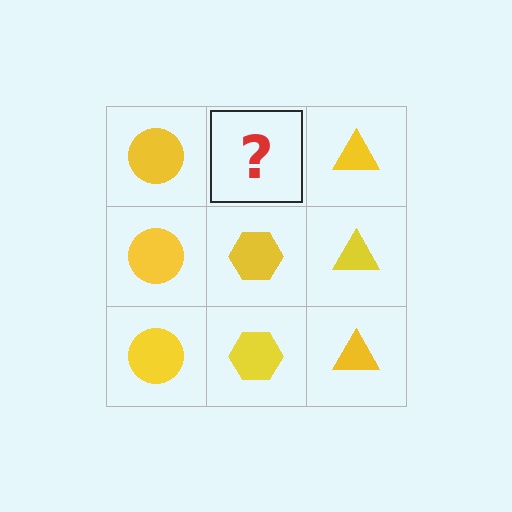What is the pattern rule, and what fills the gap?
The rule is that each column has a consistent shape. The gap should be filled with a yellow hexagon.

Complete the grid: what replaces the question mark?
The question mark should be replaced with a yellow hexagon.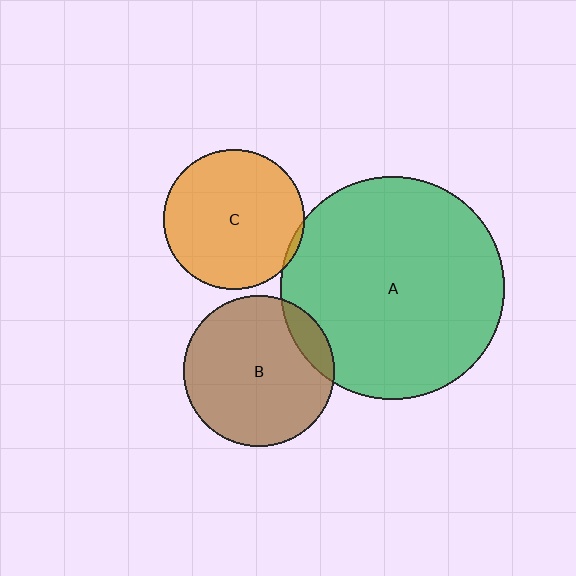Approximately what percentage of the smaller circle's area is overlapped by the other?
Approximately 10%.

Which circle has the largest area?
Circle A (green).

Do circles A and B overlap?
Yes.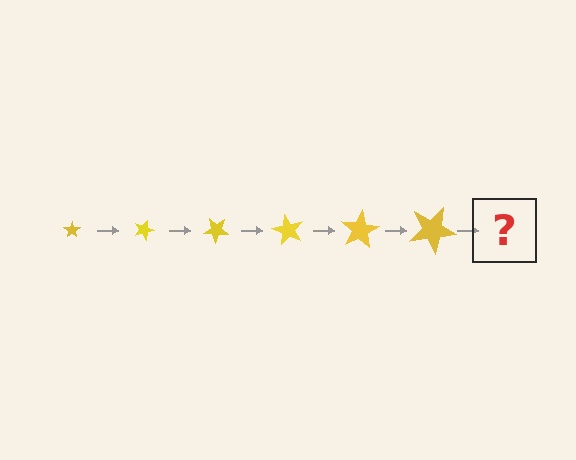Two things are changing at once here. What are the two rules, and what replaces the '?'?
The two rules are that the star grows larger each step and it rotates 20 degrees each step. The '?' should be a star, larger than the previous one and rotated 120 degrees from the start.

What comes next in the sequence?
The next element should be a star, larger than the previous one and rotated 120 degrees from the start.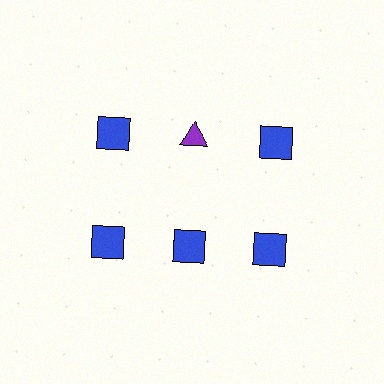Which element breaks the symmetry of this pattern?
The purple triangle in the top row, second from left column breaks the symmetry. All other shapes are blue squares.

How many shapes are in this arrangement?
There are 6 shapes arranged in a grid pattern.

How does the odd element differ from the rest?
It differs in both color (purple instead of blue) and shape (triangle instead of square).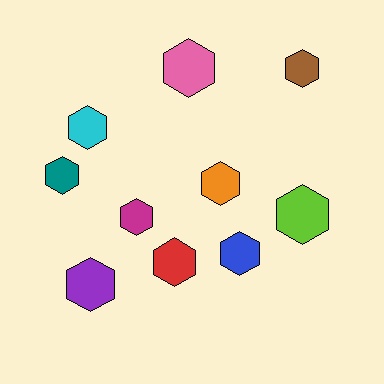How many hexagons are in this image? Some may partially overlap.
There are 10 hexagons.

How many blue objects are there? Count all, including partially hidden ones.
There is 1 blue object.